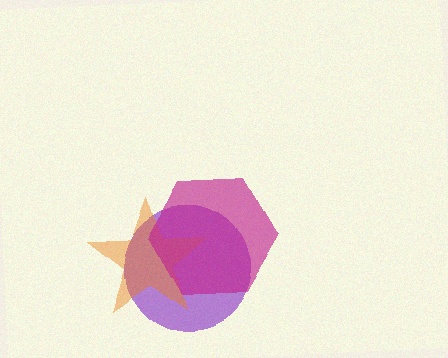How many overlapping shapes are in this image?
There are 3 overlapping shapes in the image.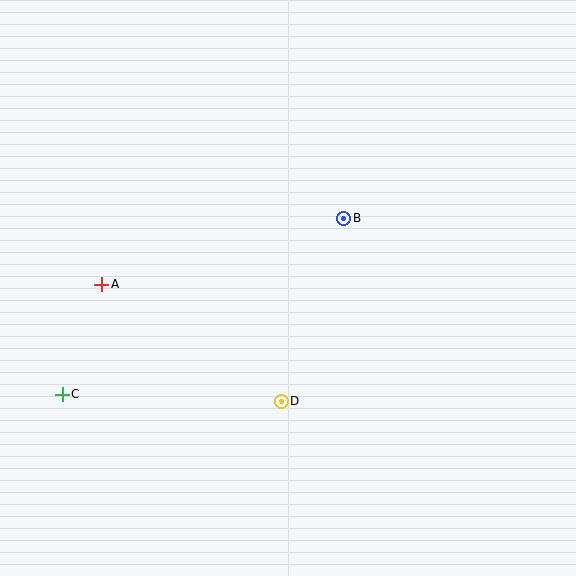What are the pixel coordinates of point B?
Point B is at (344, 218).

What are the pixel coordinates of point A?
Point A is at (102, 284).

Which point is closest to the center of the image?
Point B at (344, 218) is closest to the center.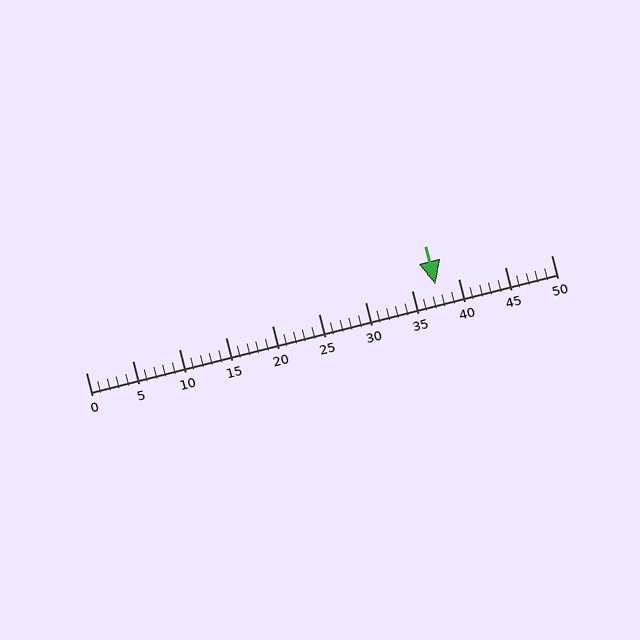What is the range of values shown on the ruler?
The ruler shows values from 0 to 50.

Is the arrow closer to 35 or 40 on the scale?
The arrow is closer to 40.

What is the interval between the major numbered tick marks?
The major tick marks are spaced 5 units apart.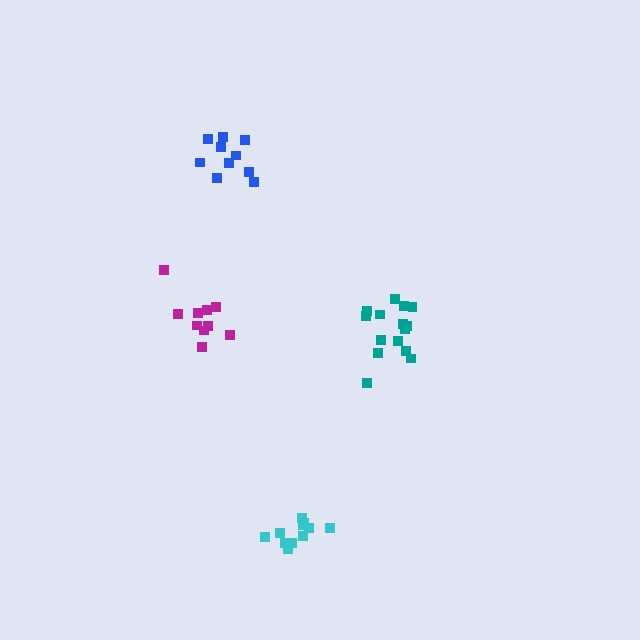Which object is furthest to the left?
The magenta cluster is leftmost.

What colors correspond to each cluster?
The clusters are colored: teal, magenta, blue, cyan.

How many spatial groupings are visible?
There are 4 spatial groupings.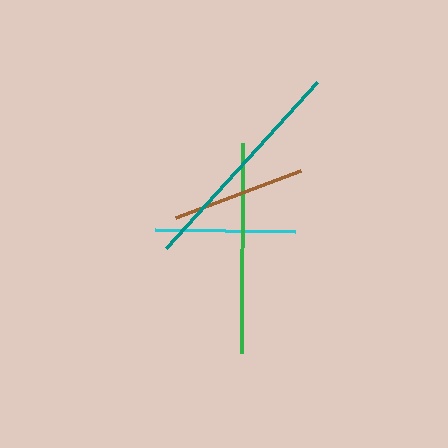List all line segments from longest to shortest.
From longest to shortest: teal, green, cyan, brown.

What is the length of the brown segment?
The brown segment is approximately 134 pixels long.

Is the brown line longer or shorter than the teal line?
The teal line is longer than the brown line.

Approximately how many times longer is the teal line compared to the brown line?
The teal line is approximately 1.7 times the length of the brown line.